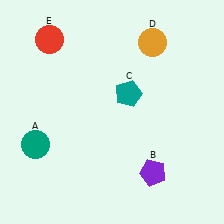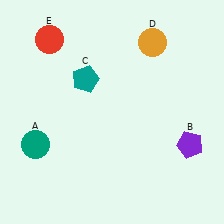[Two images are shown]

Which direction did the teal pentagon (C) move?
The teal pentagon (C) moved left.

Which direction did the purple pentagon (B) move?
The purple pentagon (B) moved right.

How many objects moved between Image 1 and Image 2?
2 objects moved between the two images.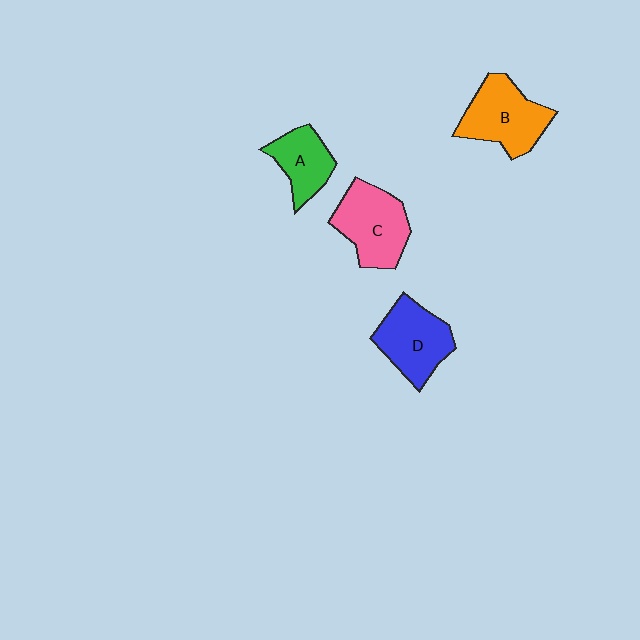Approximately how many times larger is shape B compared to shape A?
Approximately 1.5 times.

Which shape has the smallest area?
Shape A (green).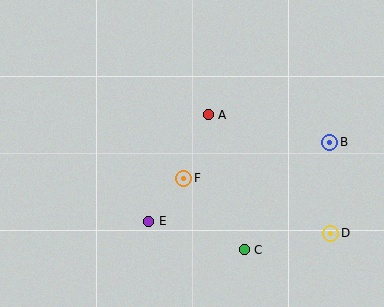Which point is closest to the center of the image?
Point F at (184, 178) is closest to the center.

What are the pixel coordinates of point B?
Point B is at (330, 142).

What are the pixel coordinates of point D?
Point D is at (331, 233).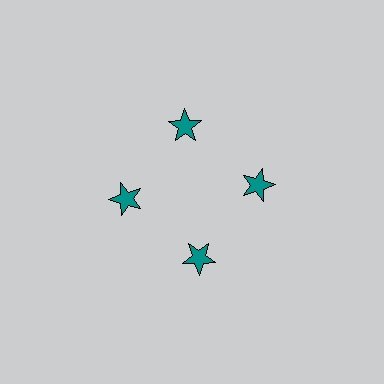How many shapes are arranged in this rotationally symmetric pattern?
There are 4 shapes, arranged in 4 groups of 1.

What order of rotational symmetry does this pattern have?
This pattern has 4-fold rotational symmetry.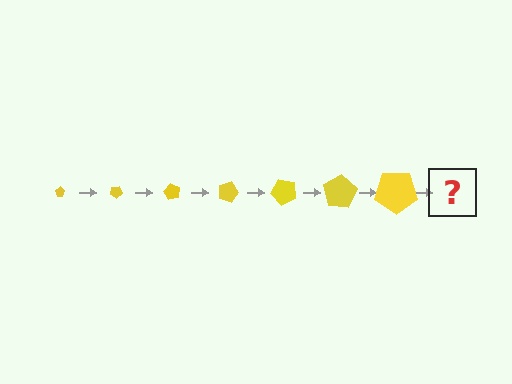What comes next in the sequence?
The next element should be a pentagon, larger than the previous one and rotated 210 degrees from the start.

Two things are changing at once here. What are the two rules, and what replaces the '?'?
The two rules are that the pentagon grows larger each step and it rotates 30 degrees each step. The '?' should be a pentagon, larger than the previous one and rotated 210 degrees from the start.